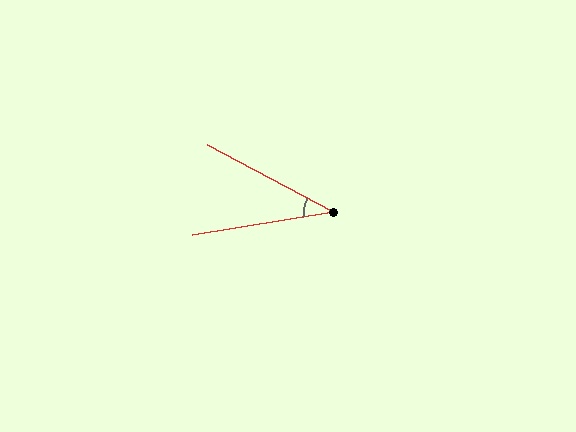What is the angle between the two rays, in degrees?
Approximately 37 degrees.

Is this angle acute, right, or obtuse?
It is acute.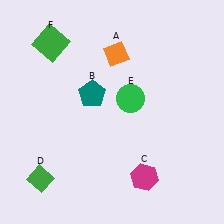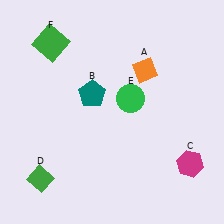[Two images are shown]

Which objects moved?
The objects that moved are: the orange diamond (A), the magenta hexagon (C).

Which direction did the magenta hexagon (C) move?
The magenta hexagon (C) moved right.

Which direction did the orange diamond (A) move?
The orange diamond (A) moved right.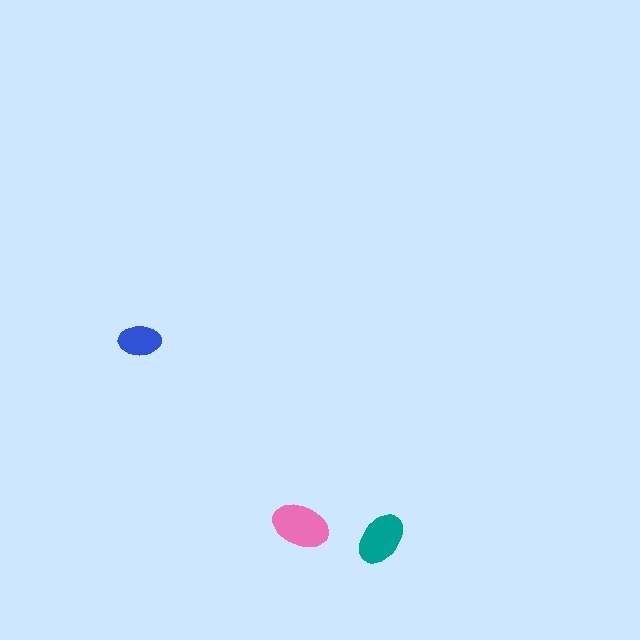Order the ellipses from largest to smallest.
the pink one, the teal one, the blue one.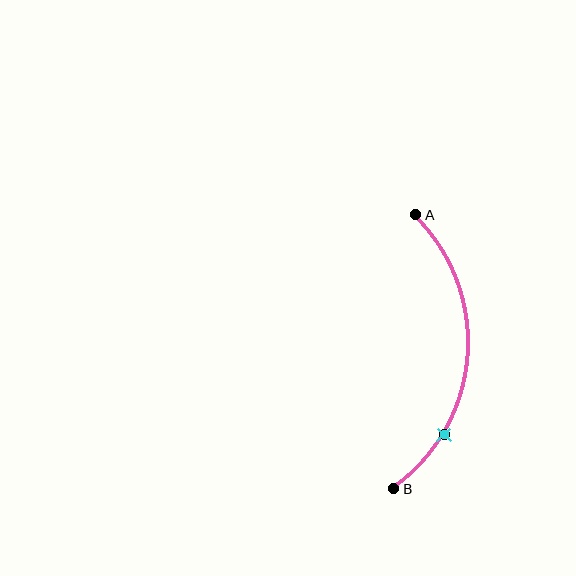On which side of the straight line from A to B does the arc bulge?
The arc bulges to the right of the straight line connecting A and B.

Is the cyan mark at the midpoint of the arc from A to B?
No. The cyan mark lies on the arc but is closer to endpoint B. The arc midpoint would be at the point on the curve equidistant along the arc from both A and B.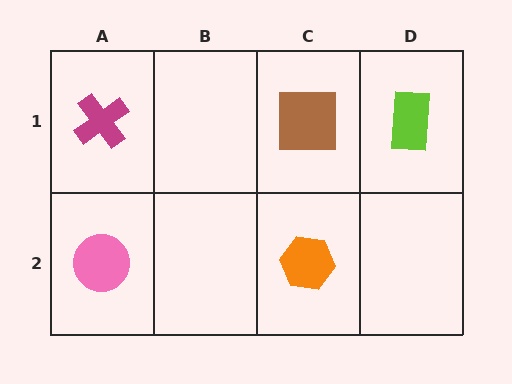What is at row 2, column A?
A pink circle.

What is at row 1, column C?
A brown square.